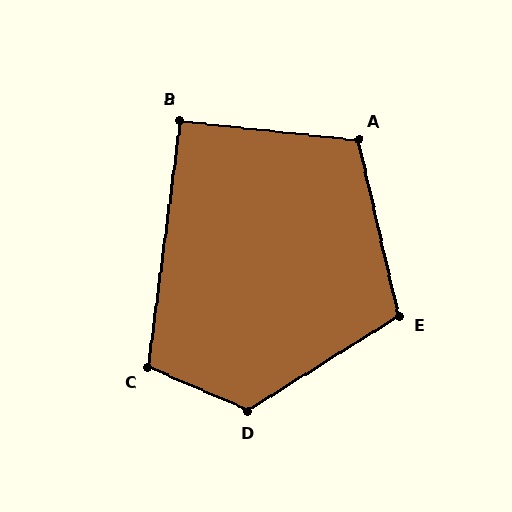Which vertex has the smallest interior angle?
B, at approximately 92 degrees.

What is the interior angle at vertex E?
Approximately 109 degrees (obtuse).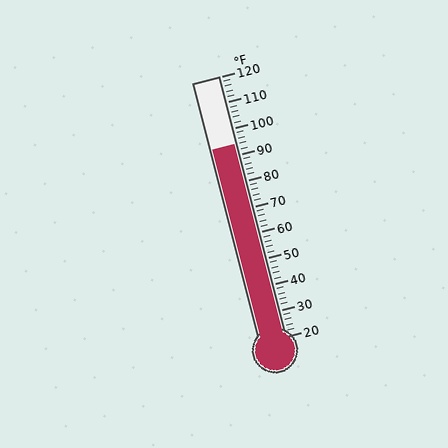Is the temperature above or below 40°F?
The temperature is above 40°F.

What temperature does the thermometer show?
The thermometer shows approximately 94°F.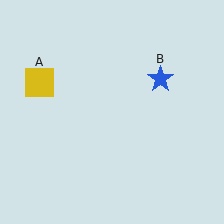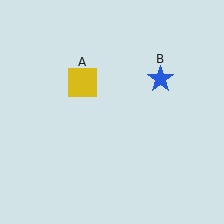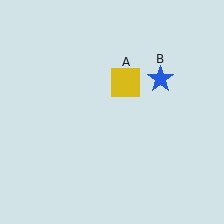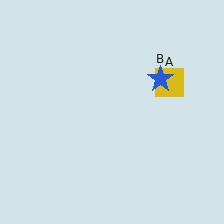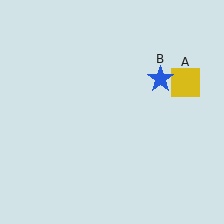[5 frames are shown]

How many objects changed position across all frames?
1 object changed position: yellow square (object A).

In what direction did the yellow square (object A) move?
The yellow square (object A) moved right.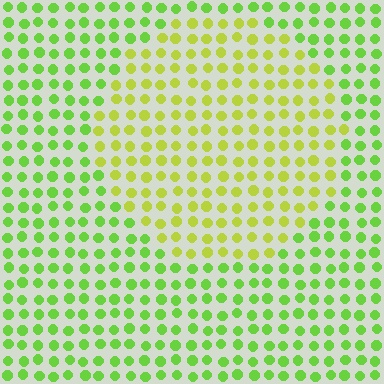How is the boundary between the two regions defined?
The boundary is defined purely by a slight shift in hue (about 31 degrees). Spacing, size, and orientation are identical on both sides.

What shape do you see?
I see a circle.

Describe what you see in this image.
The image is filled with small lime elements in a uniform arrangement. A circle-shaped region is visible where the elements are tinted to a slightly different hue, forming a subtle color boundary.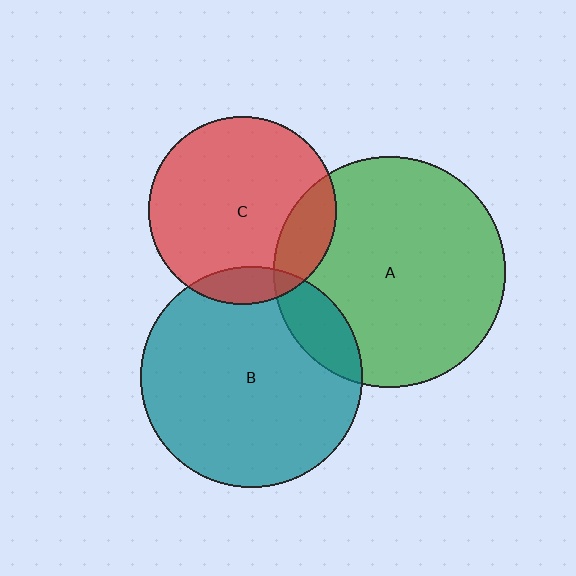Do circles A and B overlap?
Yes.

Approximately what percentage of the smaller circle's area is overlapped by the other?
Approximately 15%.